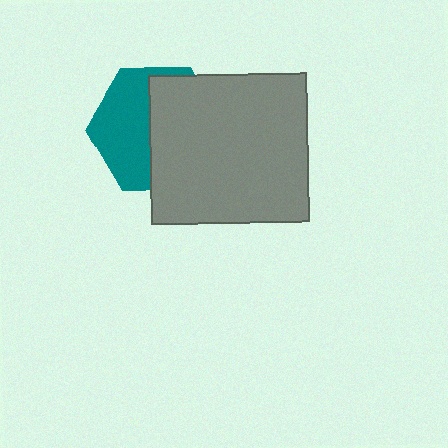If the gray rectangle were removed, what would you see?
You would see the complete teal hexagon.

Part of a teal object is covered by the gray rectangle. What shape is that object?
It is a hexagon.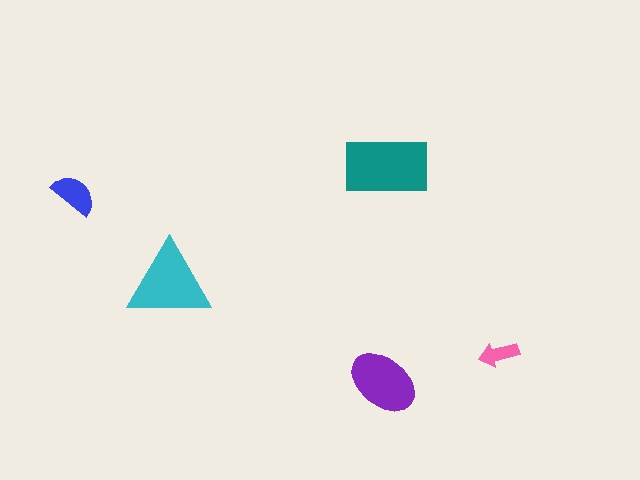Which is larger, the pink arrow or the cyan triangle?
The cyan triangle.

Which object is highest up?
The teal rectangle is topmost.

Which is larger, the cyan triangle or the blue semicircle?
The cyan triangle.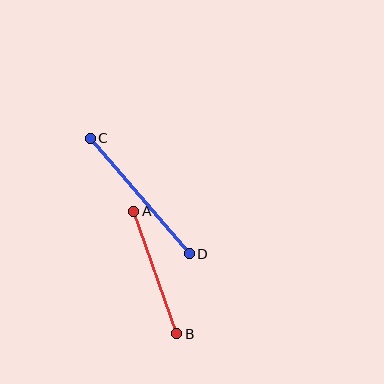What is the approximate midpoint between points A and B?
The midpoint is at approximately (155, 272) pixels.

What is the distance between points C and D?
The distance is approximately 152 pixels.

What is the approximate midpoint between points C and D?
The midpoint is at approximately (140, 196) pixels.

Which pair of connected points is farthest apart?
Points C and D are farthest apart.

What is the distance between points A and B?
The distance is approximately 130 pixels.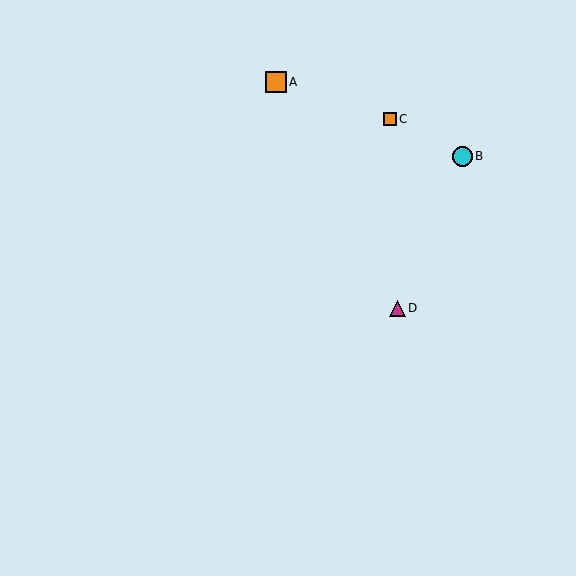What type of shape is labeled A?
Shape A is an orange square.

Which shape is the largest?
The orange square (labeled A) is the largest.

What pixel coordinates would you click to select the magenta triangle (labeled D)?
Click at (397, 308) to select the magenta triangle D.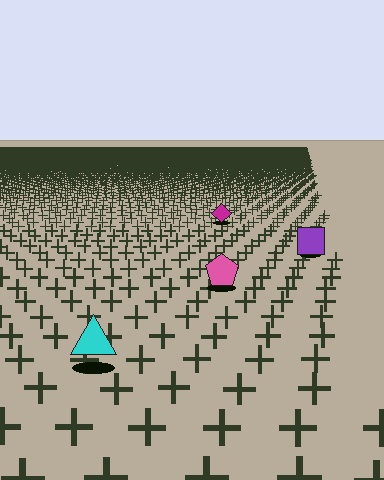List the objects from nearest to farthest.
From nearest to farthest: the cyan triangle, the pink pentagon, the purple square, the magenta diamond.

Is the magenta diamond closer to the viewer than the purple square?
No. The purple square is closer — you can tell from the texture gradient: the ground texture is coarser near it.